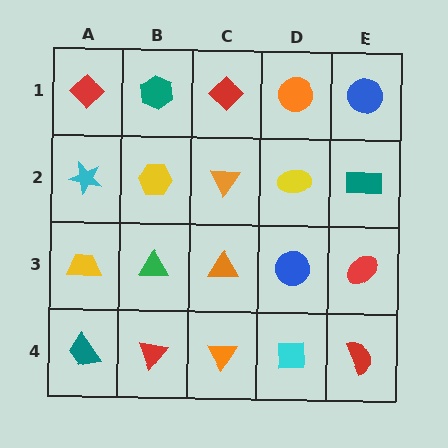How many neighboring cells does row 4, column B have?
3.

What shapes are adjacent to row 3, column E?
A teal rectangle (row 2, column E), a red semicircle (row 4, column E), a blue circle (row 3, column D).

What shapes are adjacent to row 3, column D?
A yellow ellipse (row 2, column D), a cyan square (row 4, column D), an orange triangle (row 3, column C), a red ellipse (row 3, column E).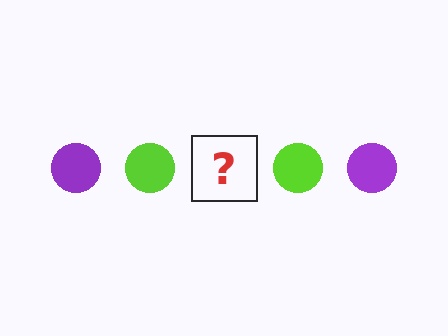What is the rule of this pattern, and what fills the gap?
The rule is that the pattern cycles through purple, lime circles. The gap should be filled with a purple circle.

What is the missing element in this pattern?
The missing element is a purple circle.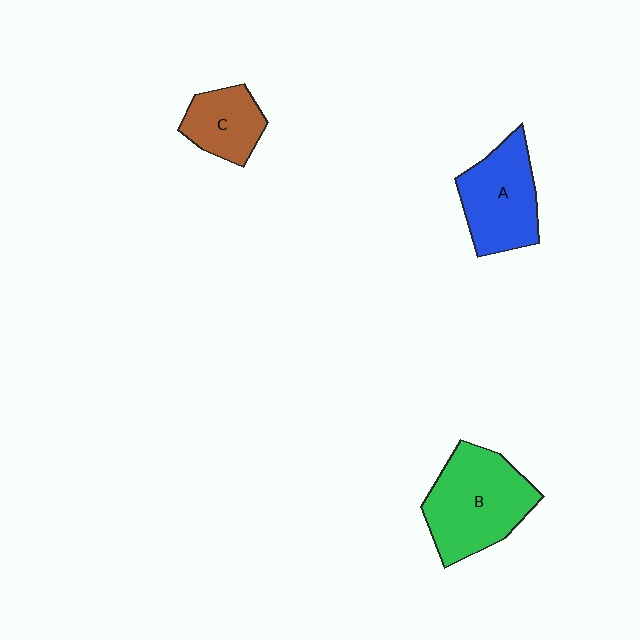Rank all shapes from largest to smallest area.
From largest to smallest: B (green), A (blue), C (brown).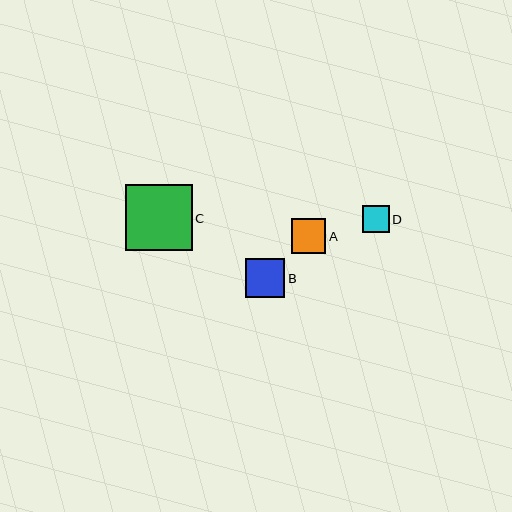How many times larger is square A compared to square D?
Square A is approximately 1.3 times the size of square D.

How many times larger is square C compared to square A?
Square C is approximately 1.9 times the size of square A.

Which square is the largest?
Square C is the largest with a size of approximately 66 pixels.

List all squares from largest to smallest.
From largest to smallest: C, B, A, D.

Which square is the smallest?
Square D is the smallest with a size of approximately 27 pixels.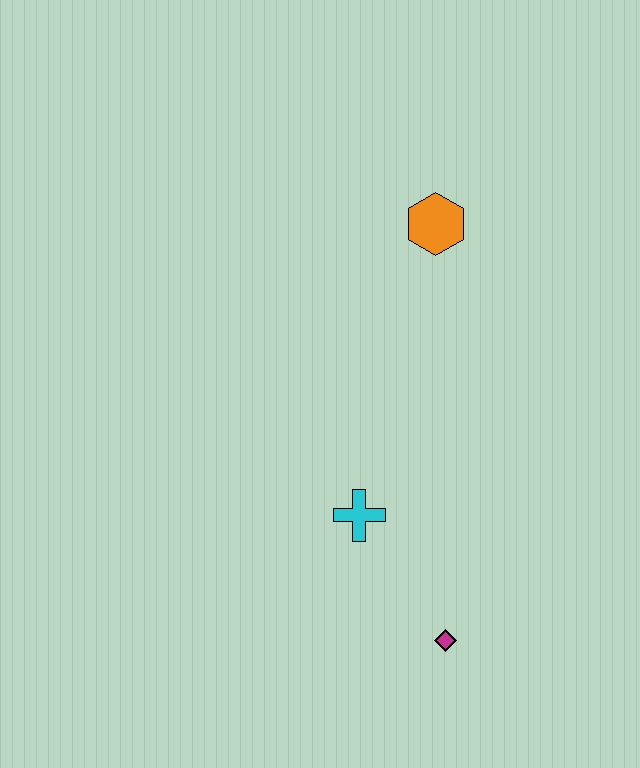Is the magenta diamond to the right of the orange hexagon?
Yes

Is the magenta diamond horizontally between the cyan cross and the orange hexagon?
No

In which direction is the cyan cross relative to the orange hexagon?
The cyan cross is below the orange hexagon.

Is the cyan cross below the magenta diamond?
No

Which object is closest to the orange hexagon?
The cyan cross is closest to the orange hexagon.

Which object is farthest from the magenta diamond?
The orange hexagon is farthest from the magenta diamond.